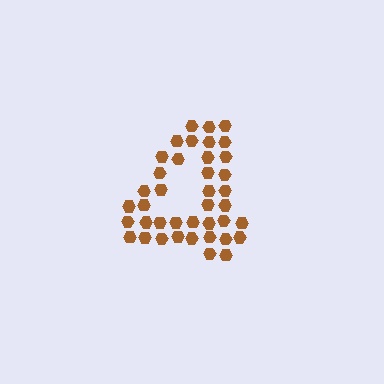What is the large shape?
The large shape is the digit 4.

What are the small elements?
The small elements are hexagons.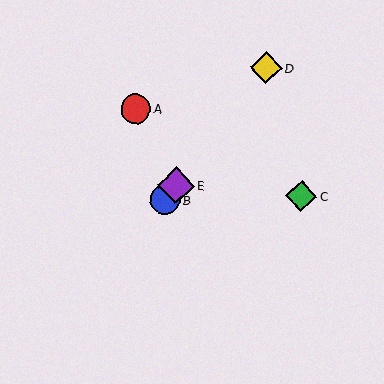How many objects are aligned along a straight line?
3 objects (B, D, E) are aligned along a straight line.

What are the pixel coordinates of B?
Object B is at (165, 200).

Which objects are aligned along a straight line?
Objects B, D, E are aligned along a straight line.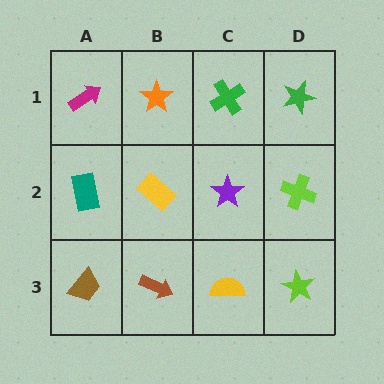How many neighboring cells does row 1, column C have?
3.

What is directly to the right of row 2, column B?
A purple star.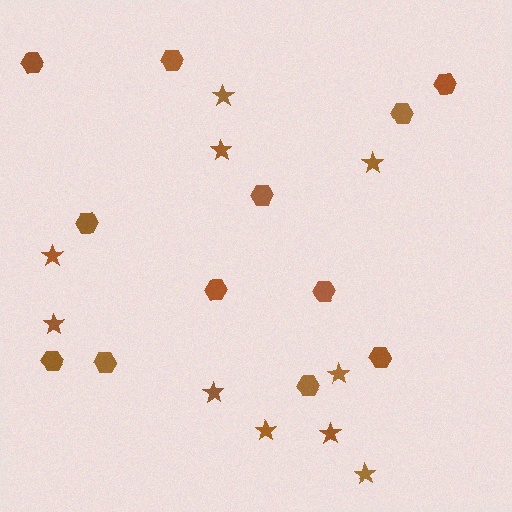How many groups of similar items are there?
There are 2 groups: one group of stars (10) and one group of hexagons (12).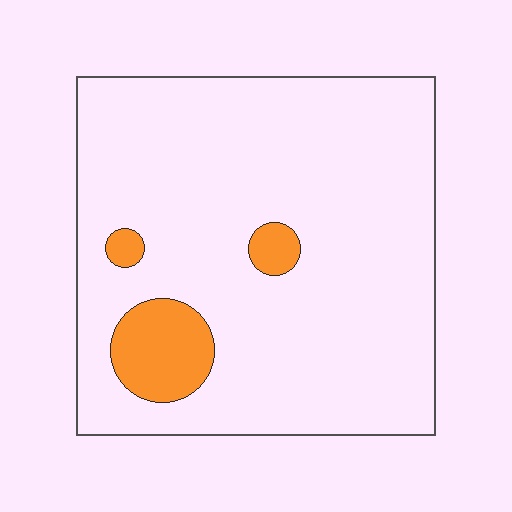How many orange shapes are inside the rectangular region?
3.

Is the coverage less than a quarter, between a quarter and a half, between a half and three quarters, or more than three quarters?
Less than a quarter.